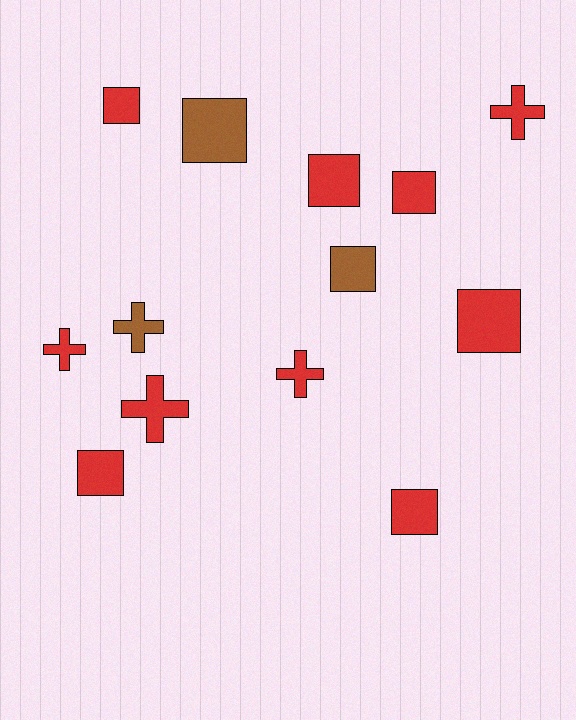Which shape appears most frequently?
Square, with 8 objects.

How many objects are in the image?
There are 13 objects.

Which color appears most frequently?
Red, with 10 objects.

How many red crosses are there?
There are 4 red crosses.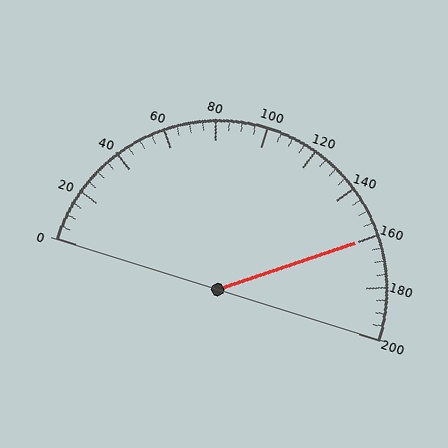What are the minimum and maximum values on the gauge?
The gauge ranges from 0 to 200.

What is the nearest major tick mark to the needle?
The nearest major tick mark is 160.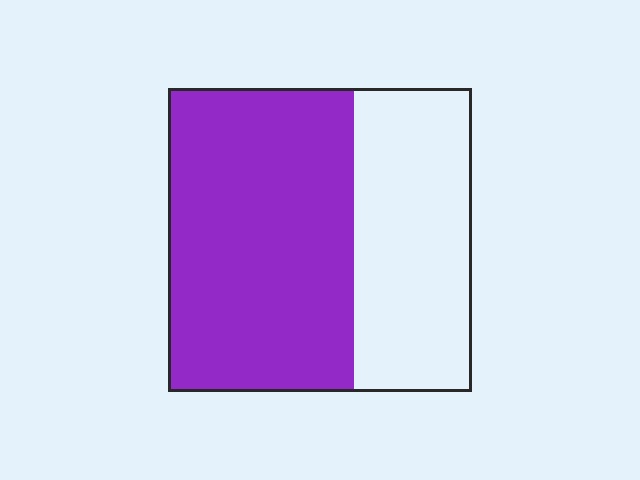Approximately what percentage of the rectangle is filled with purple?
Approximately 60%.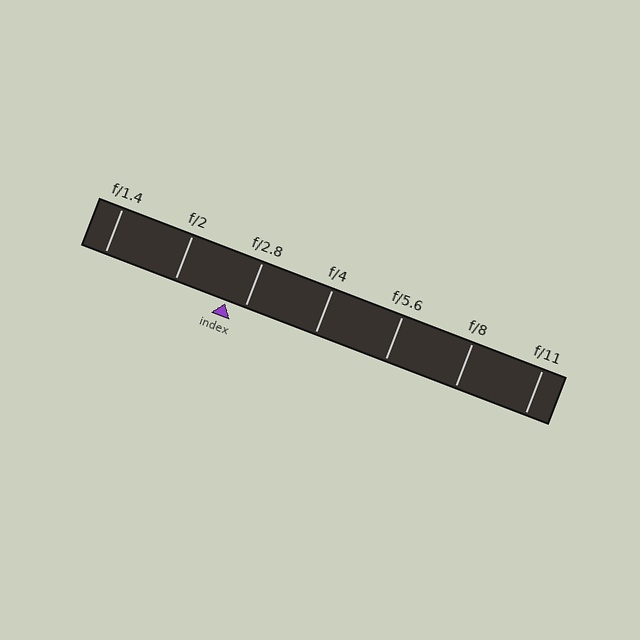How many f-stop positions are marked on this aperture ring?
There are 7 f-stop positions marked.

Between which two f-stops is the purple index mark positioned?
The index mark is between f/2 and f/2.8.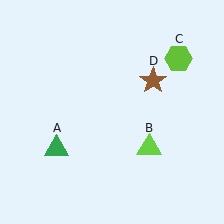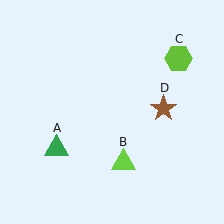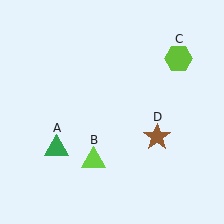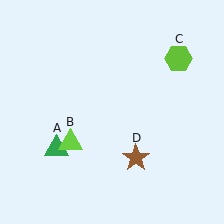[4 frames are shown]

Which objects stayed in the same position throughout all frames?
Green triangle (object A) and lime hexagon (object C) remained stationary.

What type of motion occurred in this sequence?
The lime triangle (object B), brown star (object D) rotated clockwise around the center of the scene.